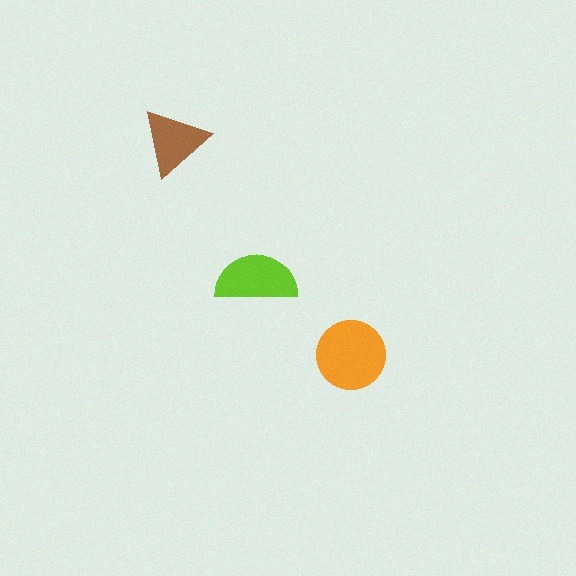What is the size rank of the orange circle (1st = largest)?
1st.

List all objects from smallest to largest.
The brown triangle, the lime semicircle, the orange circle.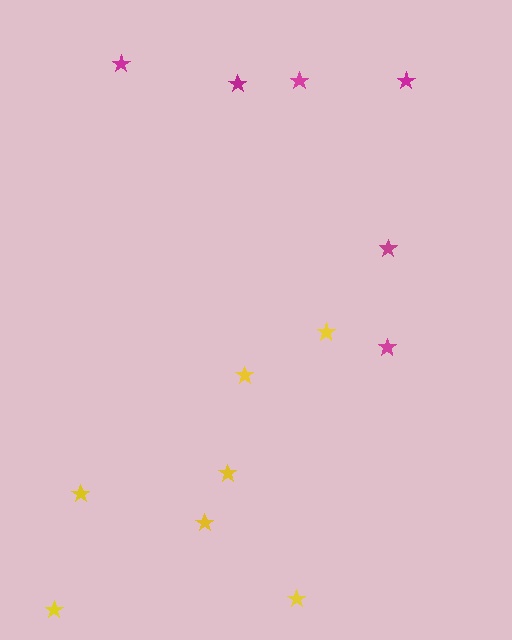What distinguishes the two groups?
There are 2 groups: one group of yellow stars (7) and one group of magenta stars (6).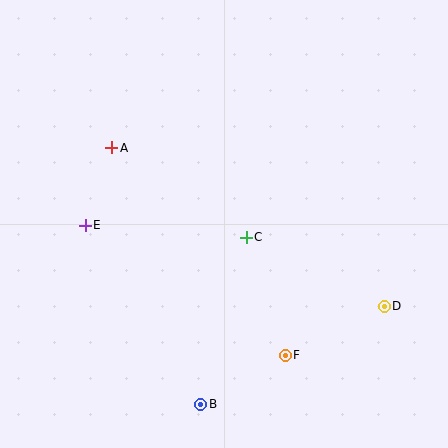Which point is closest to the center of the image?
Point C at (246, 237) is closest to the center.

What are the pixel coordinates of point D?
Point D is at (384, 306).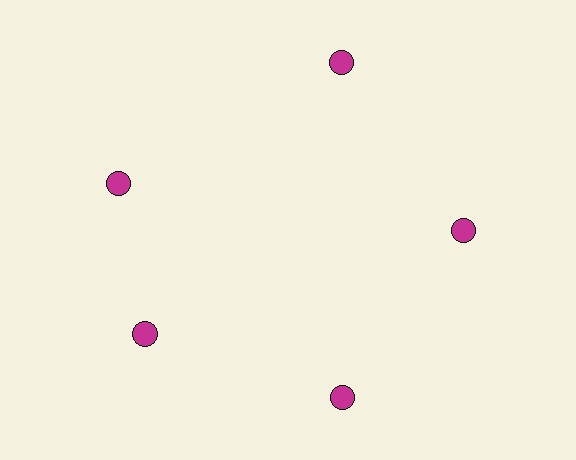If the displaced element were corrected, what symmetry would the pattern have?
It would have 5-fold rotational symmetry — the pattern would map onto itself every 72 degrees.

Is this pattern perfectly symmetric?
No. The 5 magenta circles are arranged in a ring, but one element near the 10 o'clock position is rotated out of alignment along the ring, breaking the 5-fold rotational symmetry.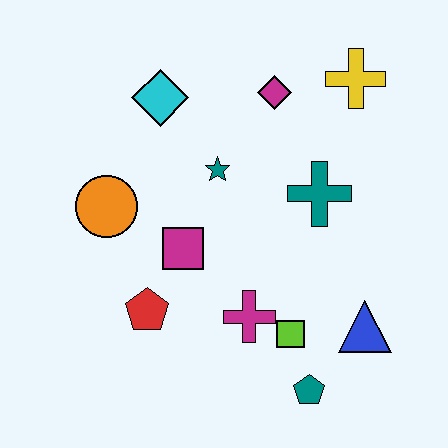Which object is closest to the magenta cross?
The lime square is closest to the magenta cross.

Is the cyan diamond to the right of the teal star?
No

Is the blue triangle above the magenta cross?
No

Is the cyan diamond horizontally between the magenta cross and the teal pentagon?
No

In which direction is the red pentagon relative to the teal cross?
The red pentagon is to the left of the teal cross.